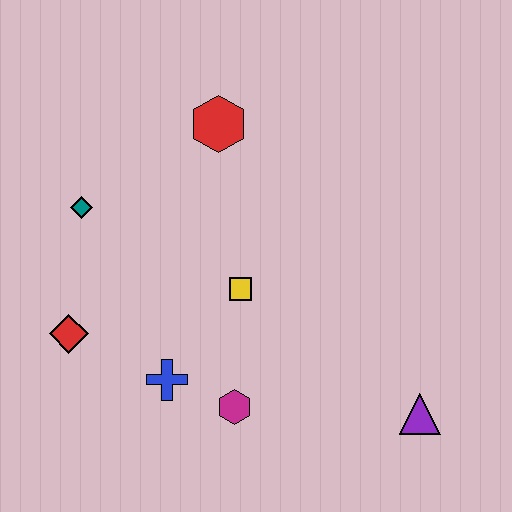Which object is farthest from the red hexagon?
The purple triangle is farthest from the red hexagon.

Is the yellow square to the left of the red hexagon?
No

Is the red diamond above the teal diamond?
No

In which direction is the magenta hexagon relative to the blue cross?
The magenta hexagon is to the right of the blue cross.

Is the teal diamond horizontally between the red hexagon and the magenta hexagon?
No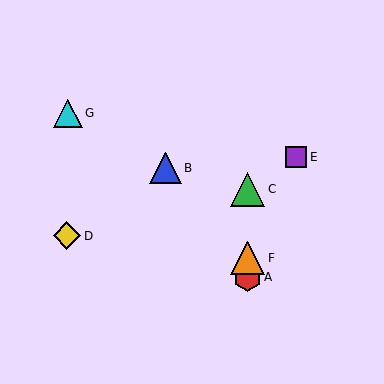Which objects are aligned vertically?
Objects A, C, F are aligned vertically.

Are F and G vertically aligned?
No, F is at x≈248 and G is at x≈68.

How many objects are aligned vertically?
3 objects (A, C, F) are aligned vertically.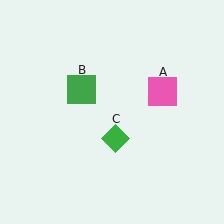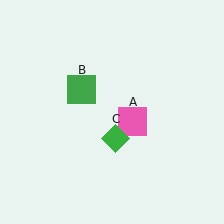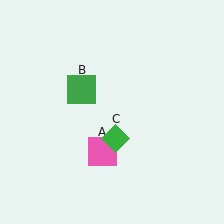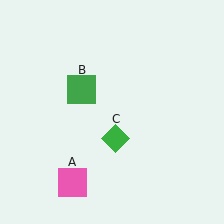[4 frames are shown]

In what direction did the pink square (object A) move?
The pink square (object A) moved down and to the left.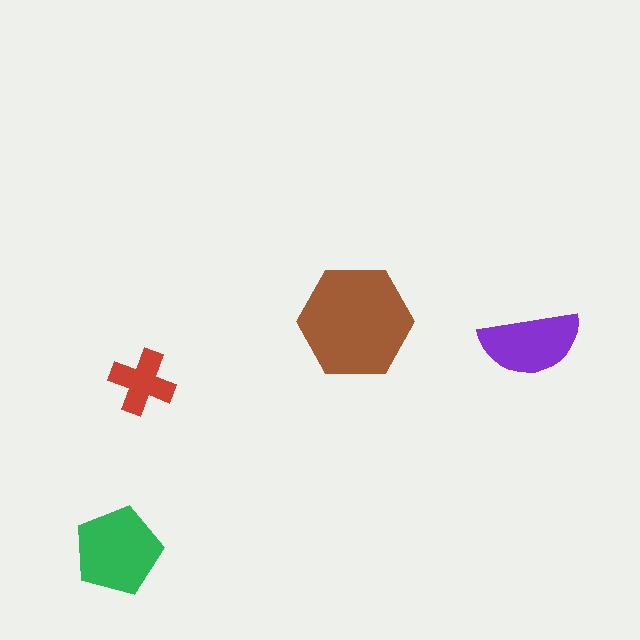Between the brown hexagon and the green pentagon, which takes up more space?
The brown hexagon.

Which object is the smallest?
The red cross.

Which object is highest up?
The brown hexagon is topmost.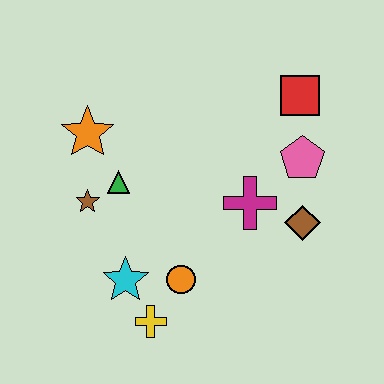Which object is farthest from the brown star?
The red square is farthest from the brown star.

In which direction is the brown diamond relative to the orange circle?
The brown diamond is to the right of the orange circle.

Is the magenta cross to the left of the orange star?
No